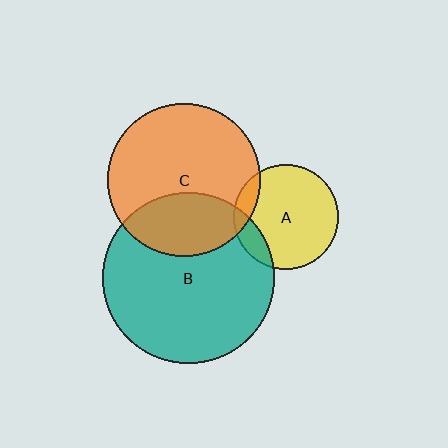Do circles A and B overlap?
Yes.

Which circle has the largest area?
Circle B (teal).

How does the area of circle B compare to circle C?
Approximately 1.3 times.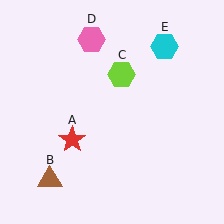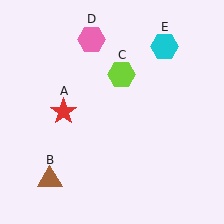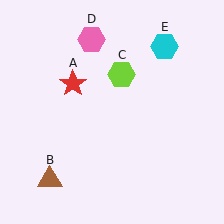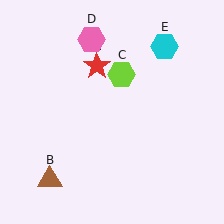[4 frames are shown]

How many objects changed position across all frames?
1 object changed position: red star (object A).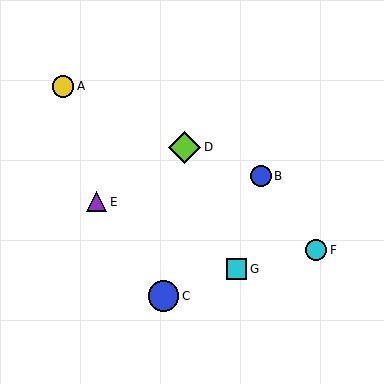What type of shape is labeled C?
Shape C is a blue circle.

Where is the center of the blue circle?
The center of the blue circle is at (164, 296).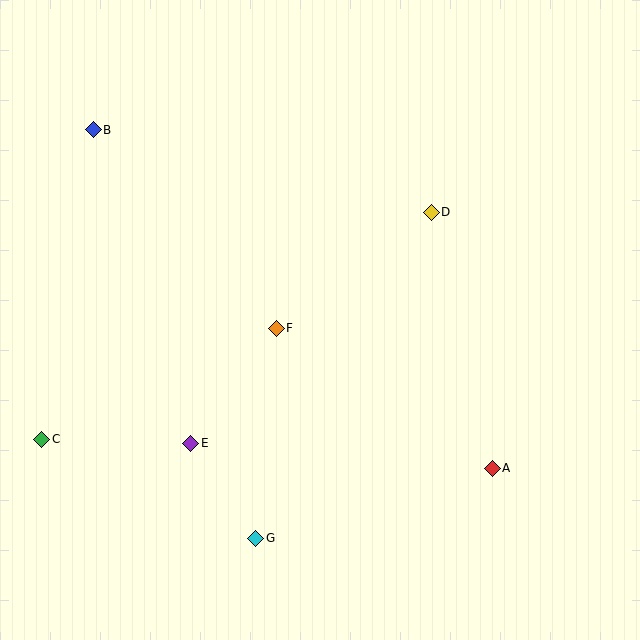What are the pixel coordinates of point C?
Point C is at (42, 439).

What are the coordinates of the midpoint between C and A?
The midpoint between C and A is at (267, 454).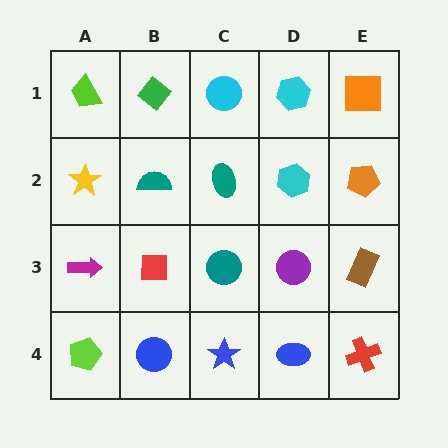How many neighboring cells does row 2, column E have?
3.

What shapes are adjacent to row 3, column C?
A teal ellipse (row 2, column C), a blue star (row 4, column C), a red square (row 3, column B), a purple circle (row 3, column D).